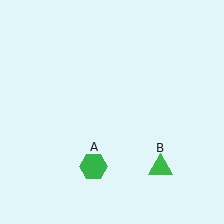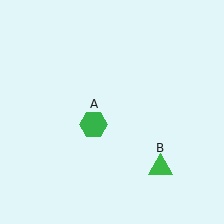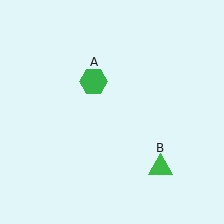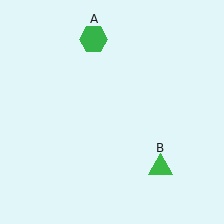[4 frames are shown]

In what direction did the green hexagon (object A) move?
The green hexagon (object A) moved up.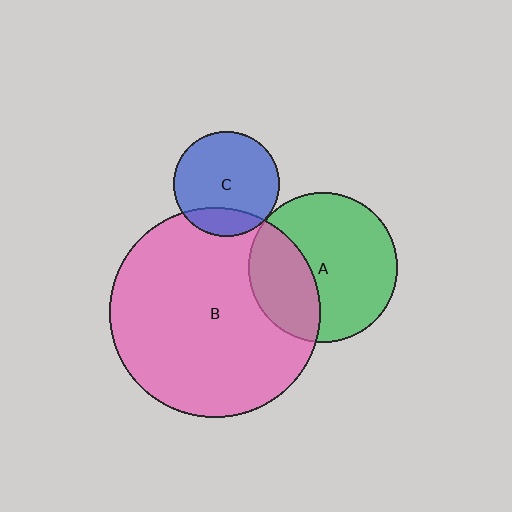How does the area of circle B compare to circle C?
Approximately 4.0 times.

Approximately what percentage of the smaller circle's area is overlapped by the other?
Approximately 35%.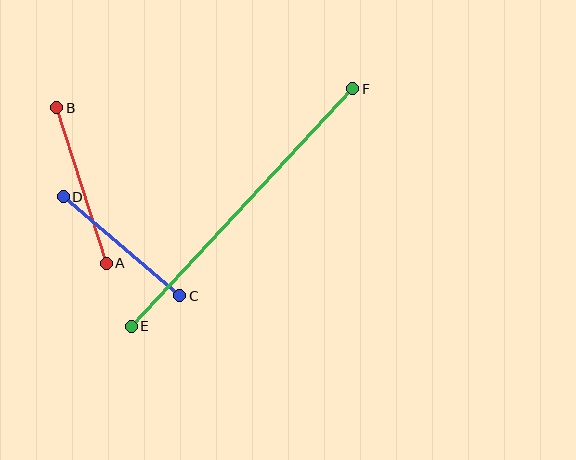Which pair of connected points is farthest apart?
Points E and F are farthest apart.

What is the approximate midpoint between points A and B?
The midpoint is at approximately (81, 186) pixels.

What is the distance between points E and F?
The distance is approximately 325 pixels.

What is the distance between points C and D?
The distance is approximately 153 pixels.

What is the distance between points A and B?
The distance is approximately 164 pixels.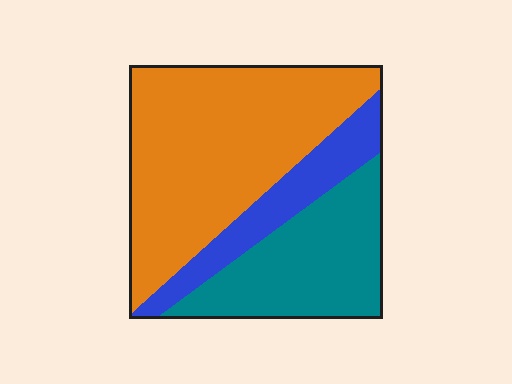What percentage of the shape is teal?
Teal covers around 30% of the shape.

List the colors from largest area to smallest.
From largest to smallest: orange, teal, blue.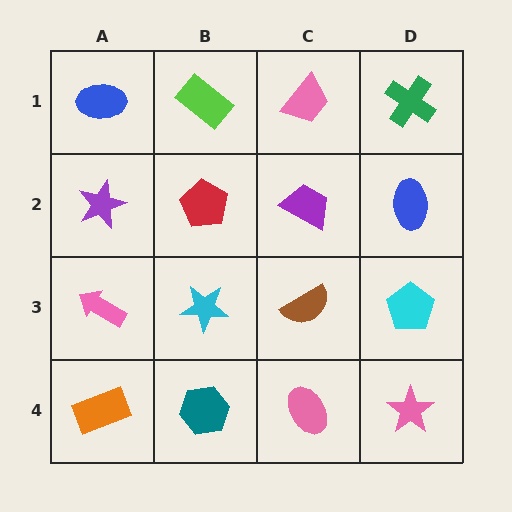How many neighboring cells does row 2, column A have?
3.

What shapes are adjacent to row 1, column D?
A blue ellipse (row 2, column D), a pink trapezoid (row 1, column C).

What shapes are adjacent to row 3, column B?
A red pentagon (row 2, column B), a teal hexagon (row 4, column B), a pink arrow (row 3, column A), a brown semicircle (row 3, column C).